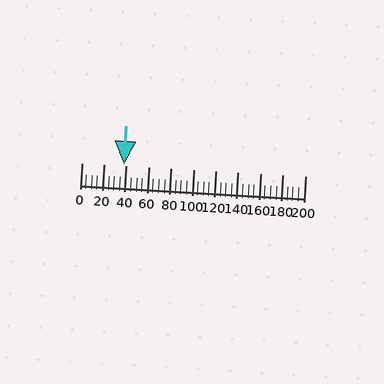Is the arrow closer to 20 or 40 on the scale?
The arrow is closer to 40.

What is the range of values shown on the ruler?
The ruler shows values from 0 to 200.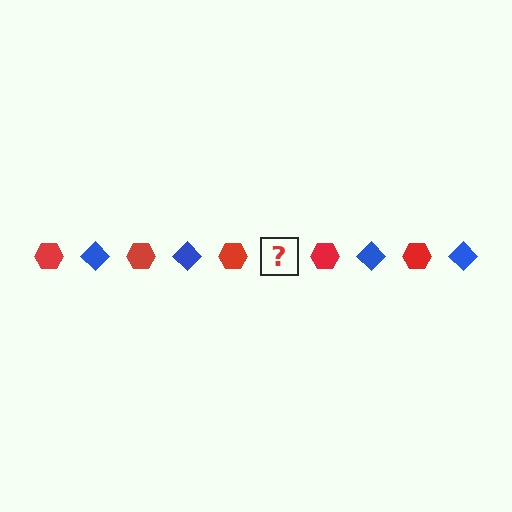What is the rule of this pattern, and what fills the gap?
The rule is that the pattern alternates between red hexagon and blue diamond. The gap should be filled with a blue diamond.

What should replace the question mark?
The question mark should be replaced with a blue diamond.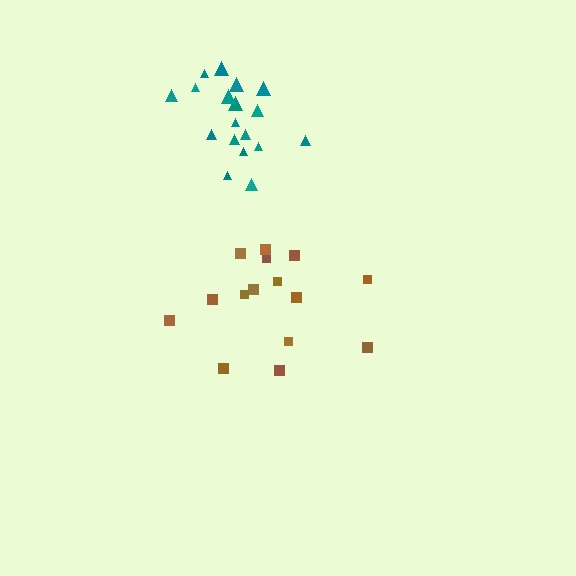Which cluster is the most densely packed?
Teal.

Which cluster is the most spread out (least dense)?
Brown.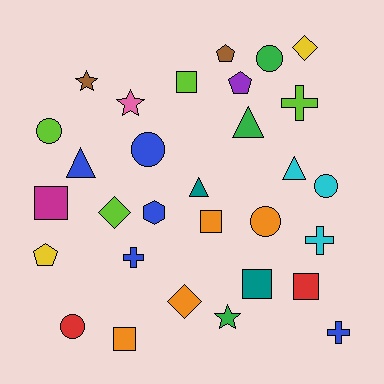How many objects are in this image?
There are 30 objects.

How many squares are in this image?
There are 6 squares.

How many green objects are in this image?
There are 3 green objects.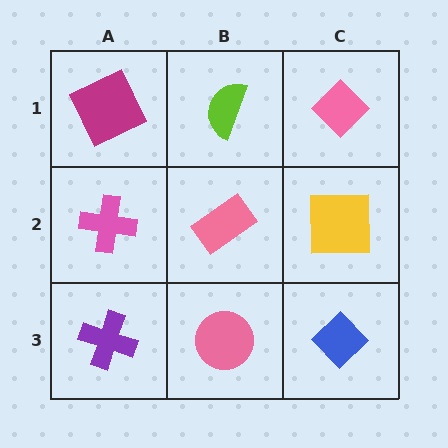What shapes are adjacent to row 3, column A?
A pink cross (row 2, column A), a pink circle (row 3, column B).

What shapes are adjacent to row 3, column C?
A yellow square (row 2, column C), a pink circle (row 3, column B).